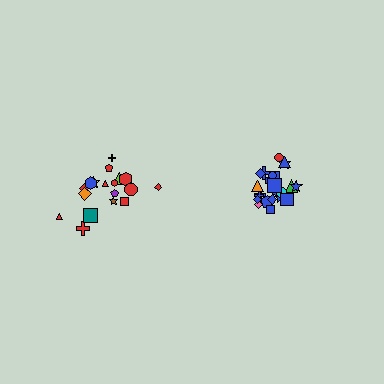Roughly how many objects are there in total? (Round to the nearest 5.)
Roughly 45 objects in total.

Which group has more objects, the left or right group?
The right group.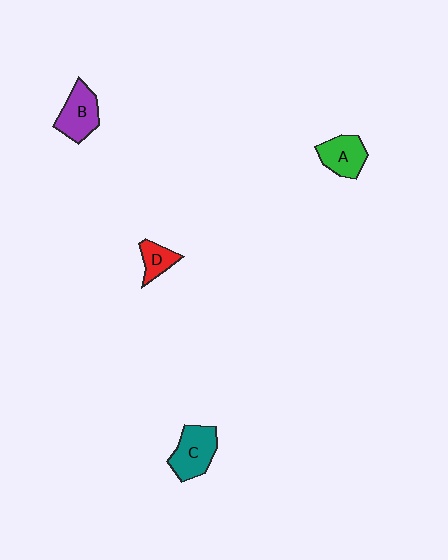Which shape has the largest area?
Shape C (teal).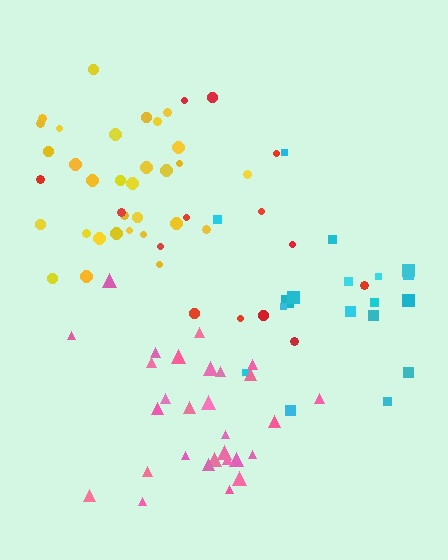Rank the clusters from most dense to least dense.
yellow, pink, cyan, red.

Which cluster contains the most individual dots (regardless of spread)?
Yellow (31).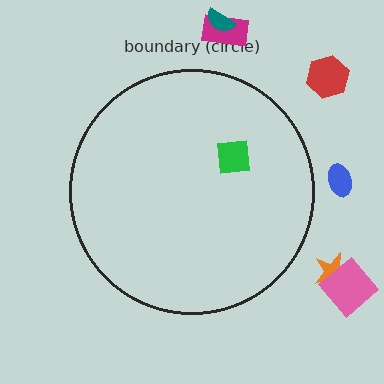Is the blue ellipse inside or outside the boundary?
Outside.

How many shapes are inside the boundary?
1 inside, 6 outside.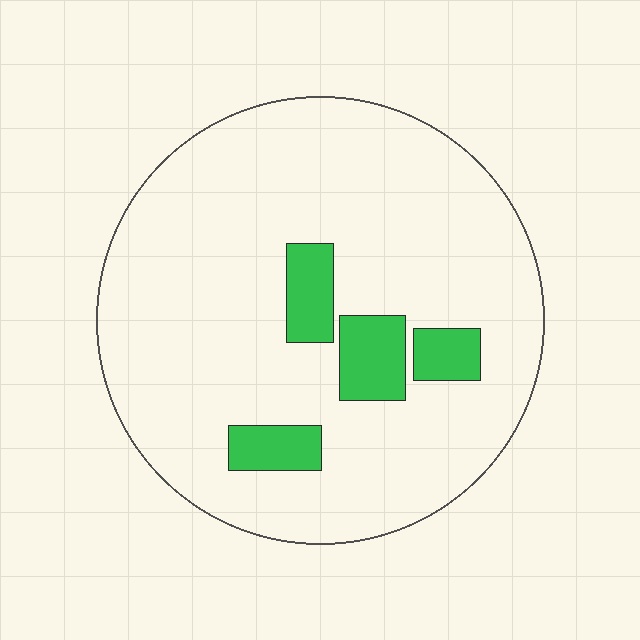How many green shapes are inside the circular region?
4.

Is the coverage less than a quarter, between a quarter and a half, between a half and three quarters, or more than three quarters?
Less than a quarter.